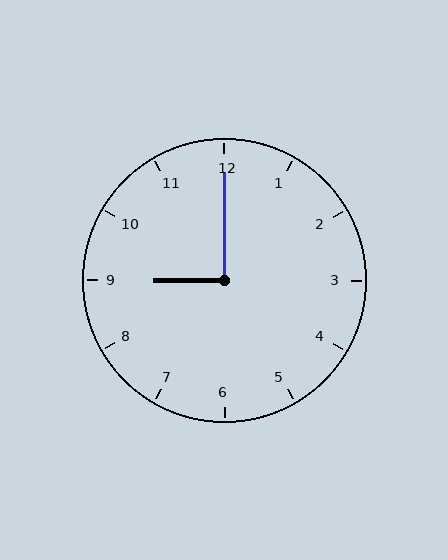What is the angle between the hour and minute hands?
Approximately 90 degrees.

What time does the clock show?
9:00.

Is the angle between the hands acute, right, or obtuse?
It is right.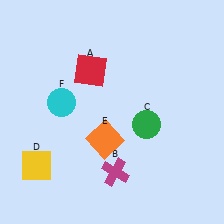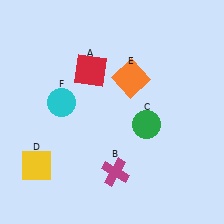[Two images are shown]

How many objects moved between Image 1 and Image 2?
1 object moved between the two images.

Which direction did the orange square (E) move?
The orange square (E) moved up.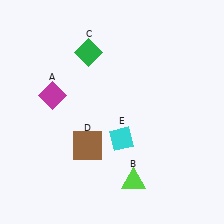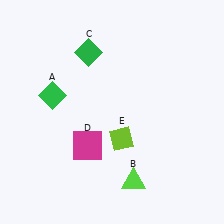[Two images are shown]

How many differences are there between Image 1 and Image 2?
There are 3 differences between the two images.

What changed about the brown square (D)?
In Image 1, D is brown. In Image 2, it changed to magenta.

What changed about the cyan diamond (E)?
In Image 1, E is cyan. In Image 2, it changed to lime.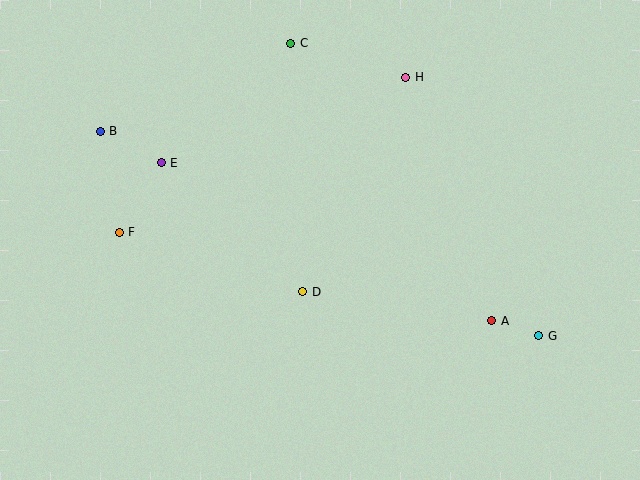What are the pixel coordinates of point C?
Point C is at (291, 43).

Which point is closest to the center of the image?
Point D at (303, 292) is closest to the center.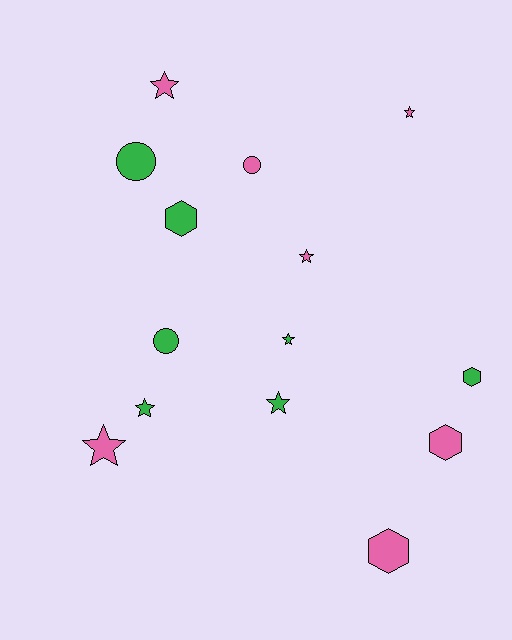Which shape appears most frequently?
Star, with 7 objects.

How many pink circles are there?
There is 1 pink circle.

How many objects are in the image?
There are 14 objects.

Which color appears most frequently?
Pink, with 7 objects.